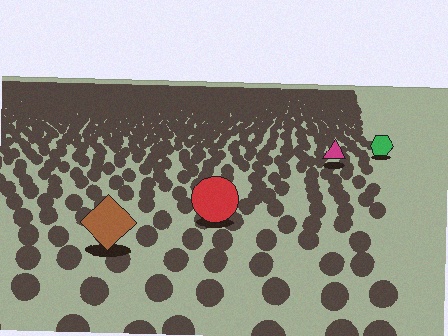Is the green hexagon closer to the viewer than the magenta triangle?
No. The magenta triangle is closer — you can tell from the texture gradient: the ground texture is coarser near it.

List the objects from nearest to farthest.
From nearest to farthest: the brown diamond, the red circle, the magenta triangle, the green hexagon.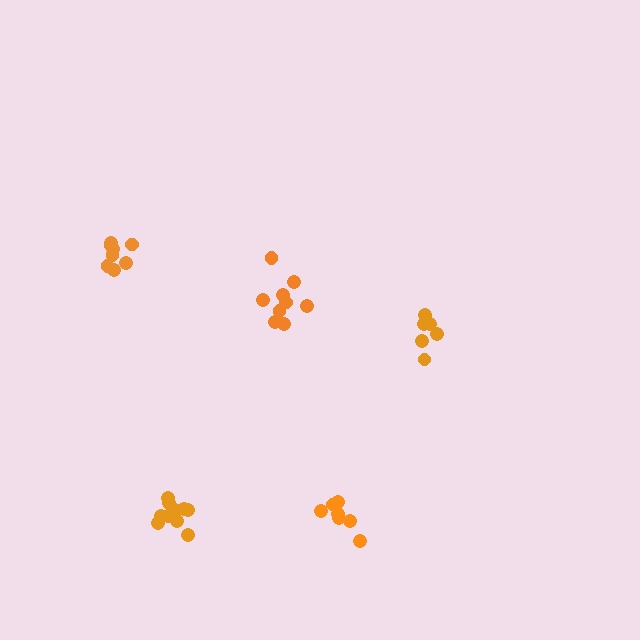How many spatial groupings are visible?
There are 5 spatial groupings.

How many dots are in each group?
Group 1: 9 dots, Group 2: 7 dots, Group 3: 8 dots, Group 4: 10 dots, Group 5: 6 dots (40 total).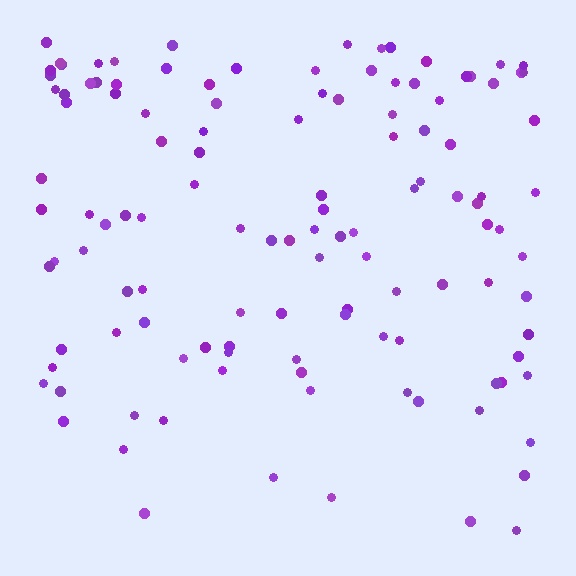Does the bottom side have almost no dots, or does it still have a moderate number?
Still a moderate number, just noticeably fewer than the top.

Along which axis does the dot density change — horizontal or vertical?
Vertical.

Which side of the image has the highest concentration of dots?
The top.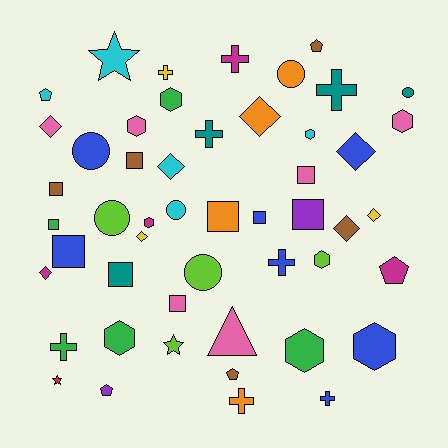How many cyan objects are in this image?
There are 5 cyan objects.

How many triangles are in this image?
There is 1 triangle.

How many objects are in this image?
There are 50 objects.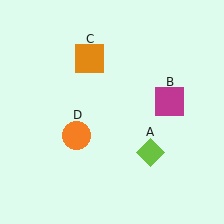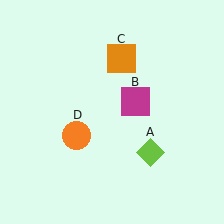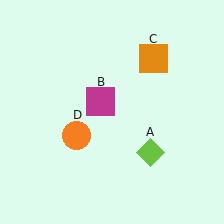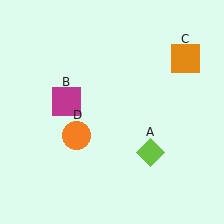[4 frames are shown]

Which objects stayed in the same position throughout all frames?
Lime diamond (object A) and orange circle (object D) remained stationary.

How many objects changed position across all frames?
2 objects changed position: magenta square (object B), orange square (object C).